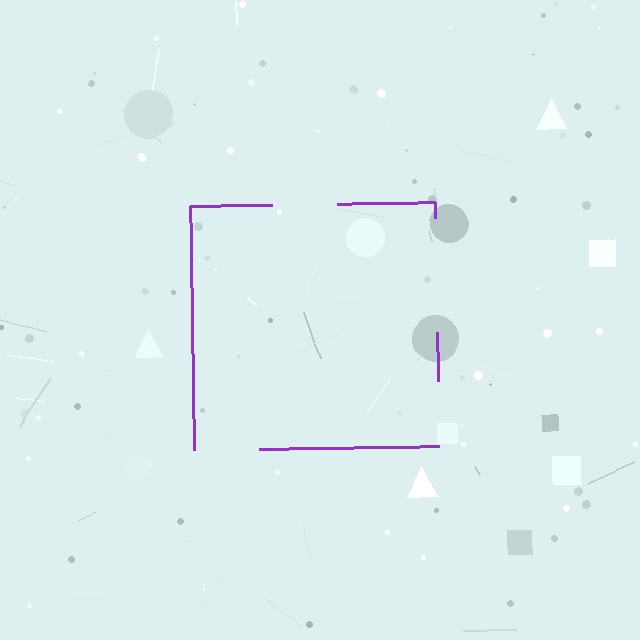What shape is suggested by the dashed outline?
The dashed outline suggests a square.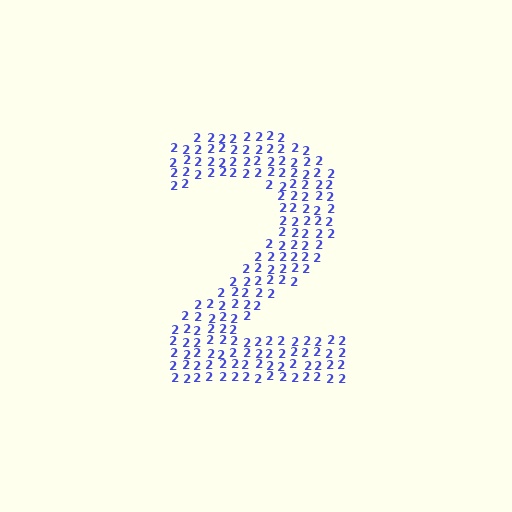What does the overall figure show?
The overall figure shows the digit 2.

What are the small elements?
The small elements are digit 2's.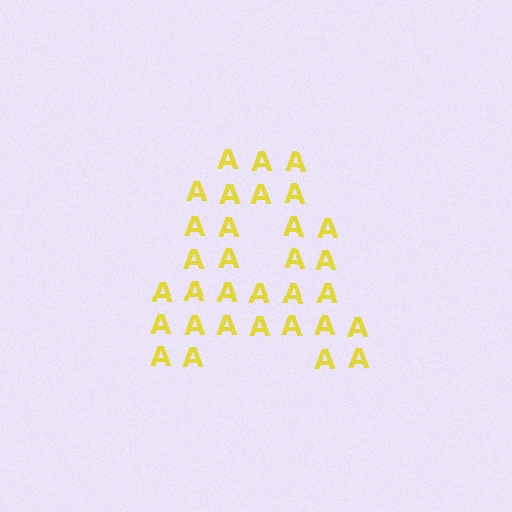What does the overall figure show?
The overall figure shows the letter A.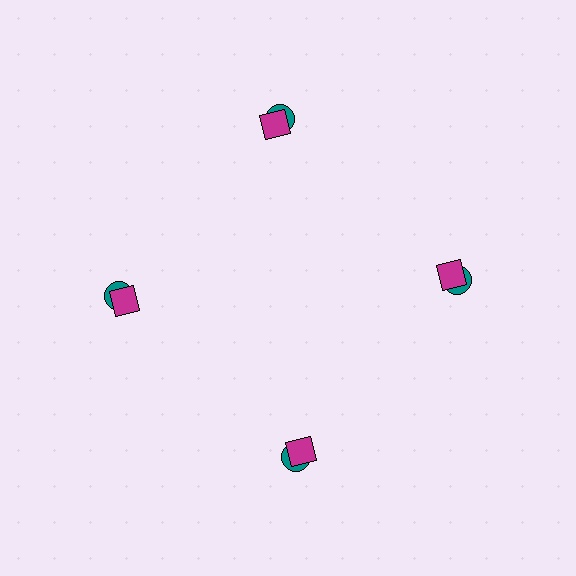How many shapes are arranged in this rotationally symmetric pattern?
There are 8 shapes, arranged in 4 groups of 2.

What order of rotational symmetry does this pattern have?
This pattern has 4-fold rotational symmetry.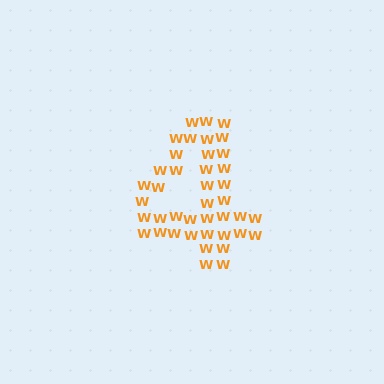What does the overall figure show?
The overall figure shows the digit 4.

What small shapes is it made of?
It is made of small letter W's.